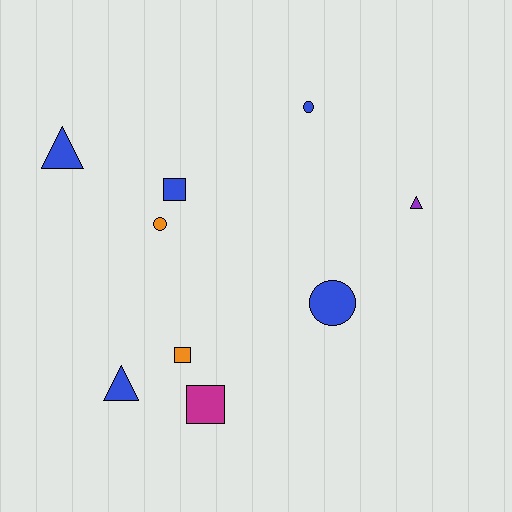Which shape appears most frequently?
Circle, with 3 objects.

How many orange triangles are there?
There are no orange triangles.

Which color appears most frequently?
Blue, with 5 objects.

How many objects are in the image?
There are 9 objects.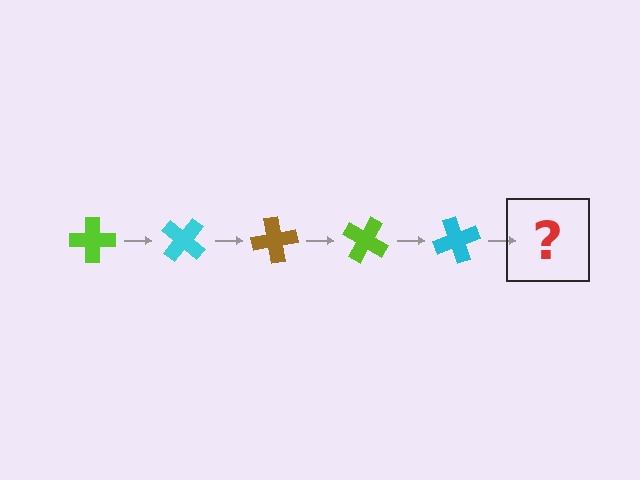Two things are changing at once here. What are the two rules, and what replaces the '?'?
The two rules are that it rotates 40 degrees each step and the color cycles through lime, cyan, and brown. The '?' should be a brown cross, rotated 200 degrees from the start.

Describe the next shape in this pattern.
It should be a brown cross, rotated 200 degrees from the start.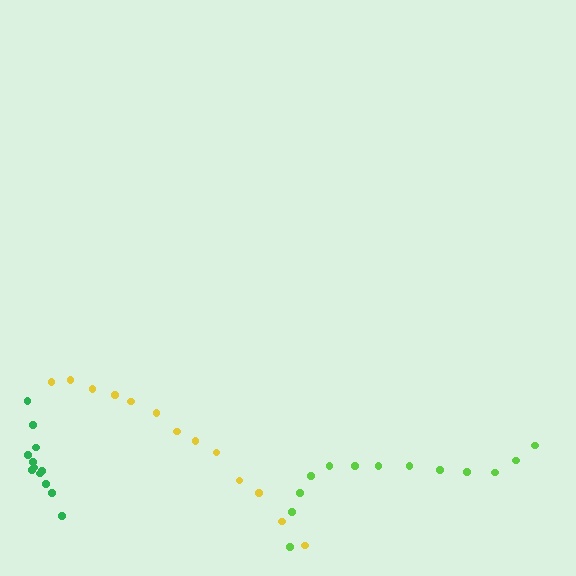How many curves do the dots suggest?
There are 3 distinct paths.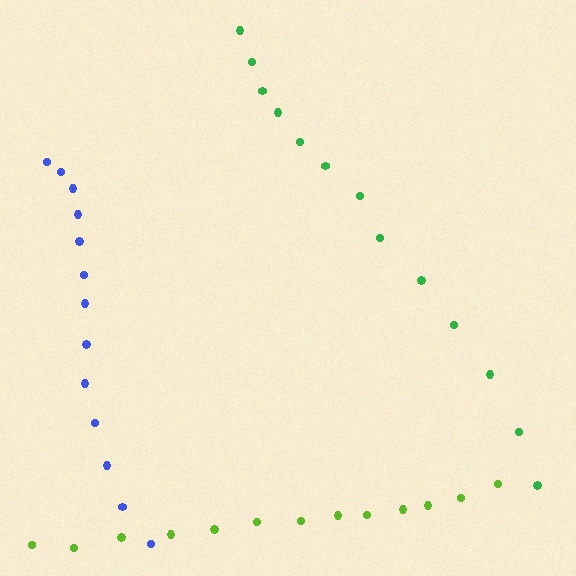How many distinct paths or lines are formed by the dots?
There are 3 distinct paths.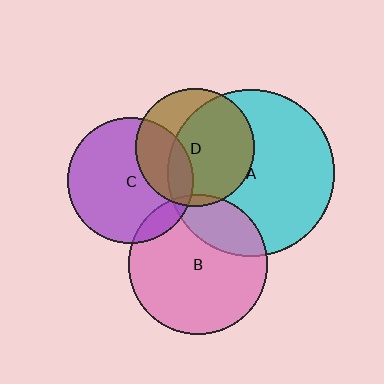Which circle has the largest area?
Circle A (cyan).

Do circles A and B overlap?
Yes.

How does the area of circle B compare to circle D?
Approximately 1.4 times.